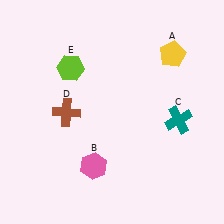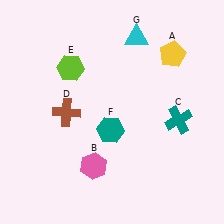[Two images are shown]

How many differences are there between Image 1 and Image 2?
There are 2 differences between the two images.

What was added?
A teal hexagon (F), a cyan triangle (G) were added in Image 2.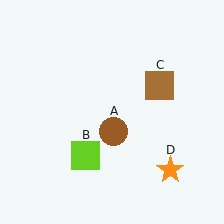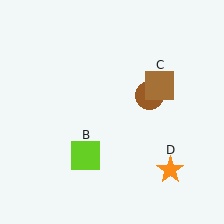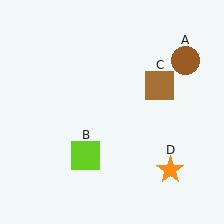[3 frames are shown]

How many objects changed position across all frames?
1 object changed position: brown circle (object A).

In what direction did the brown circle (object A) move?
The brown circle (object A) moved up and to the right.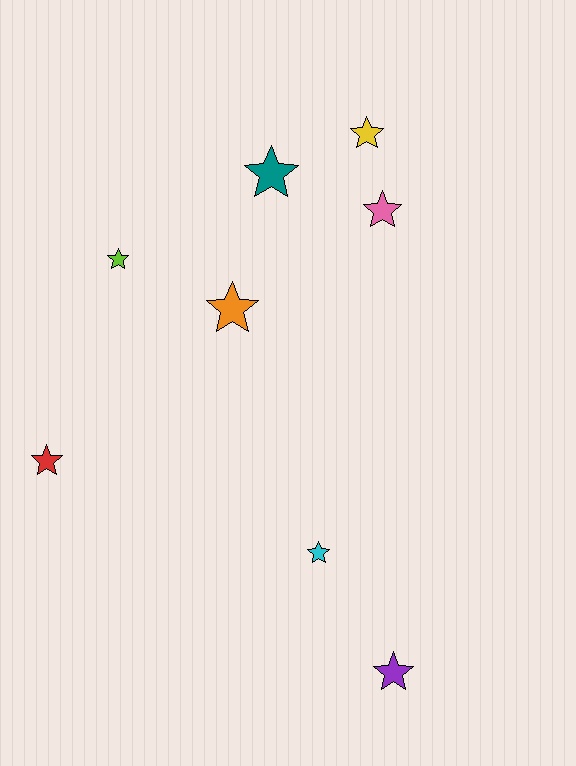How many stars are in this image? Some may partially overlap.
There are 8 stars.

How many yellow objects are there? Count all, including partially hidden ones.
There is 1 yellow object.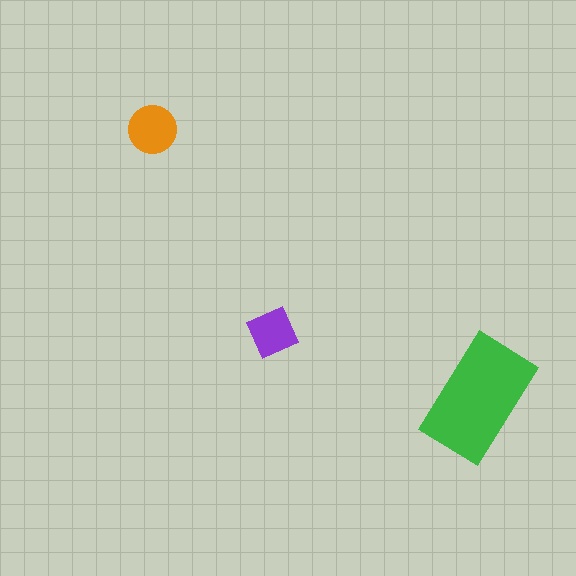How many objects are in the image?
There are 3 objects in the image.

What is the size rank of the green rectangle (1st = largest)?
1st.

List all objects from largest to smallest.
The green rectangle, the orange circle, the purple diamond.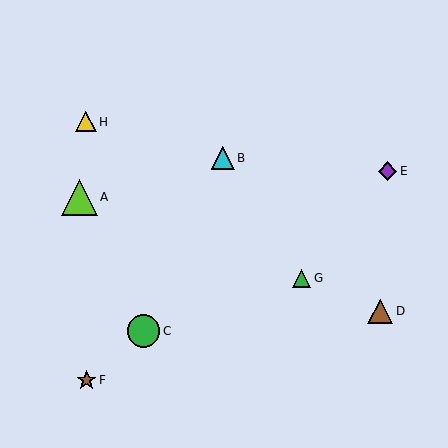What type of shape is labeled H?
Shape H is a yellow triangle.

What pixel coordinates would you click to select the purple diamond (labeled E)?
Click at (387, 171) to select the purple diamond E.